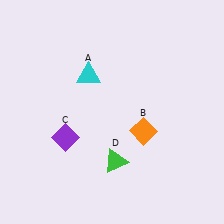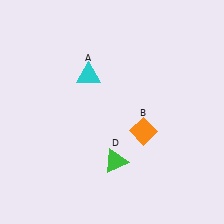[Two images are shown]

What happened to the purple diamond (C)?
The purple diamond (C) was removed in Image 2. It was in the bottom-left area of Image 1.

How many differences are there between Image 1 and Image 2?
There is 1 difference between the two images.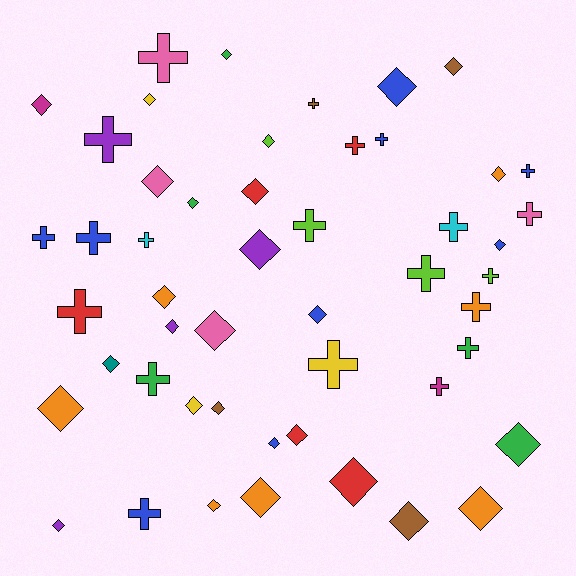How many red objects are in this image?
There are 5 red objects.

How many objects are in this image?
There are 50 objects.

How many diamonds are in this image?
There are 29 diamonds.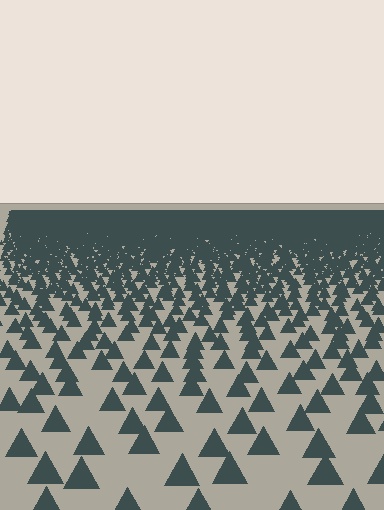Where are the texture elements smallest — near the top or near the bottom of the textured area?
Near the top.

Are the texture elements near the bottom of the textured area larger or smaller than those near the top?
Larger. Near the bottom, elements are closer to the viewer and appear at a bigger on-screen size.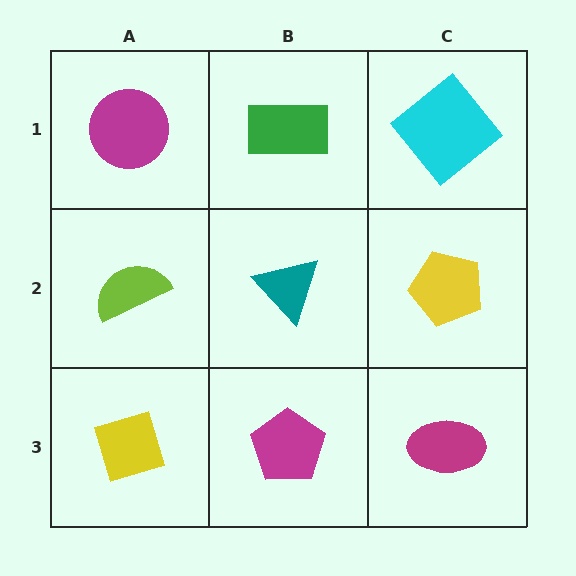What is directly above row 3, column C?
A yellow pentagon.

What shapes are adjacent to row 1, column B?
A teal triangle (row 2, column B), a magenta circle (row 1, column A), a cyan diamond (row 1, column C).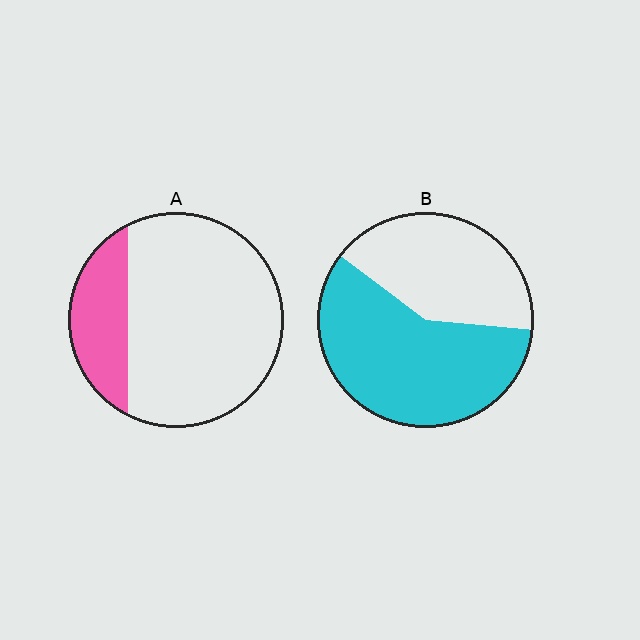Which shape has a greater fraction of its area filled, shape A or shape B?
Shape B.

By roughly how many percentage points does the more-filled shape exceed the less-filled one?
By roughly 35 percentage points (B over A).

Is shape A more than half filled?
No.